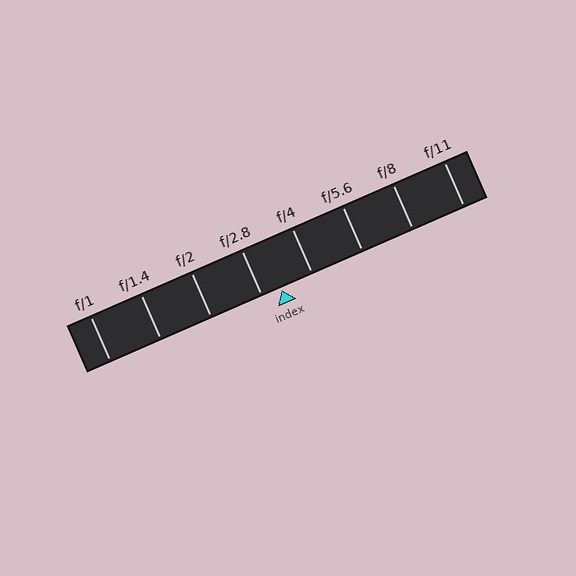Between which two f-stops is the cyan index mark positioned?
The index mark is between f/2.8 and f/4.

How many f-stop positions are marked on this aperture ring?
There are 8 f-stop positions marked.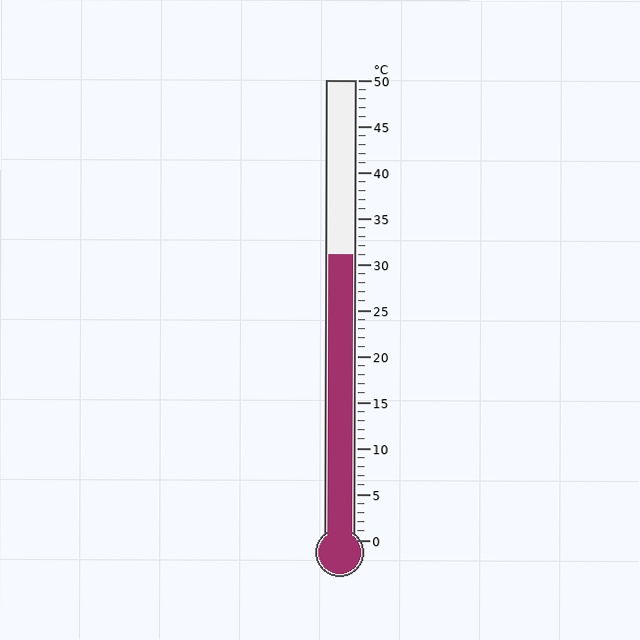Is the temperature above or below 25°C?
The temperature is above 25°C.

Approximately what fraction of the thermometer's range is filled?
The thermometer is filled to approximately 60% of its range.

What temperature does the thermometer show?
The thermometer shows approximately 31°C.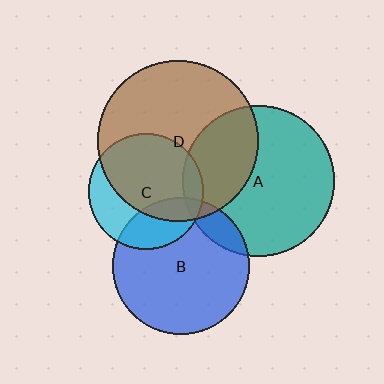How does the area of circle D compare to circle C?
Approximately 2.0 times.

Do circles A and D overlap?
Yes.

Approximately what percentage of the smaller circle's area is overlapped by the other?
Approximately 35%.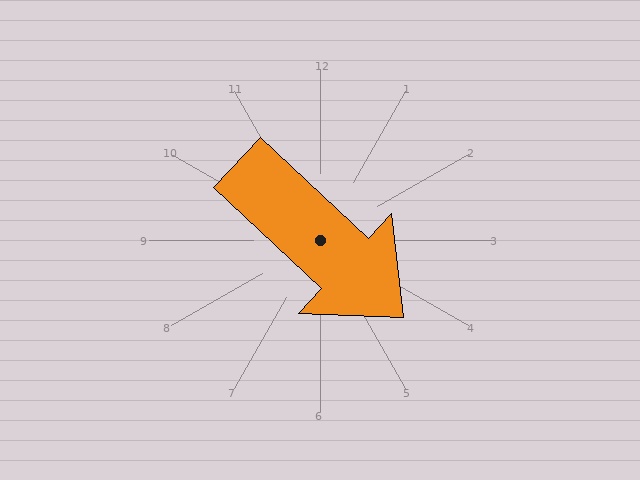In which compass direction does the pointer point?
Southeast.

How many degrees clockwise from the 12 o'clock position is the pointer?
Approximately 133 degrees.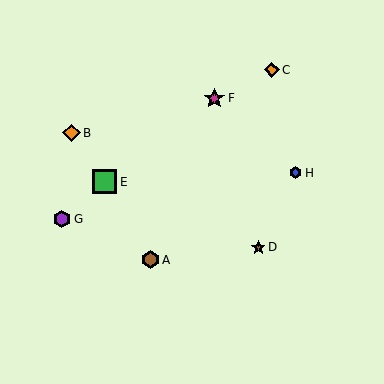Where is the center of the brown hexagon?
The center of the brown hexagon is at (150, 260).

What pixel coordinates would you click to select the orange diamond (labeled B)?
Click at (72, 133) to select the orange diamond B.